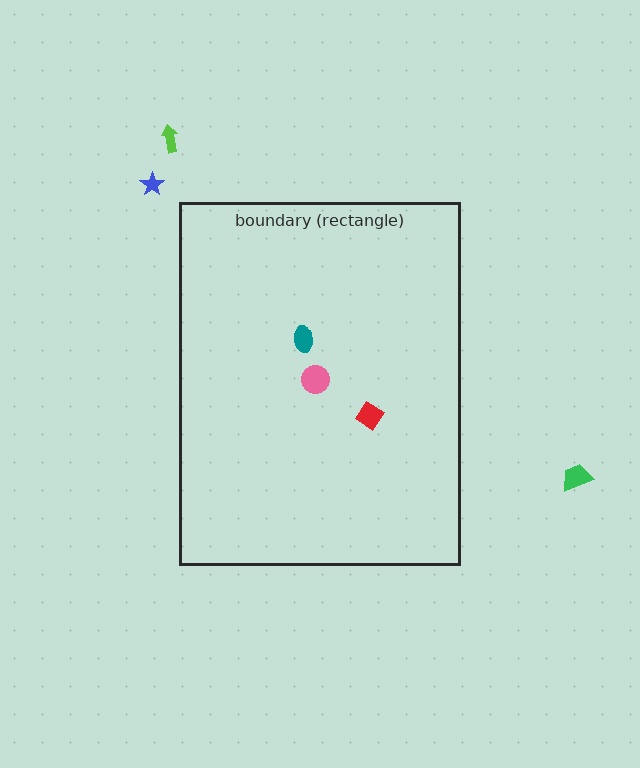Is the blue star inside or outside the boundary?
Outside.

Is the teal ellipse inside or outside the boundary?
Inside.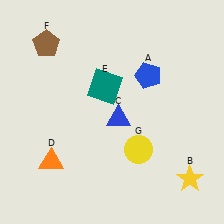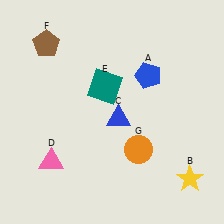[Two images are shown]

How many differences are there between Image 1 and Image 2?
There are 2 differences between the two images.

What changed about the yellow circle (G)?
In Image 1, G is yellow. In Image 2, it changed to orange.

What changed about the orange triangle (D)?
In Image 1, D is orange. In Image 2, it changed to pink.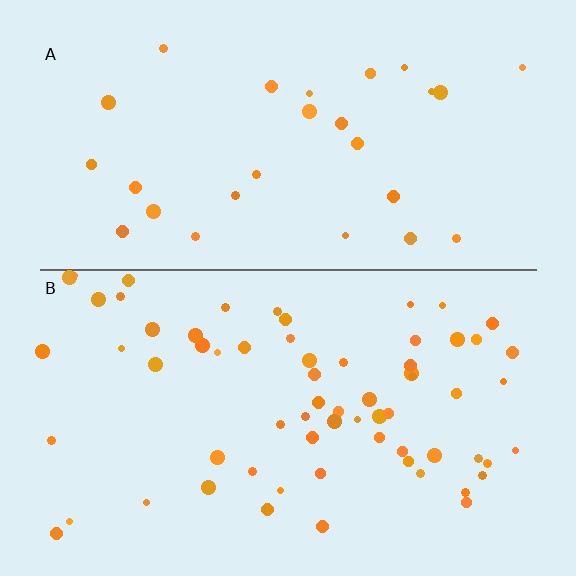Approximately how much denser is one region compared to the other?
Approximately 2.4× — region B over region A.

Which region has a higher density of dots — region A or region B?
B (the bottom).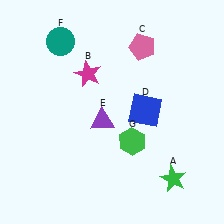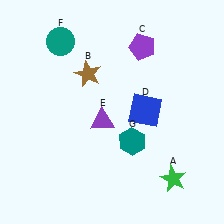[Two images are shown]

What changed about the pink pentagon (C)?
In Image 1, C is pink. In Image 2, it changed to purple.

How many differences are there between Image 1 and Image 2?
There are 3 differences between the two images.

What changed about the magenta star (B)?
In Image 1, B is magenta. In Image 2, it changed to brown.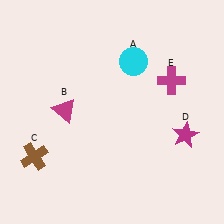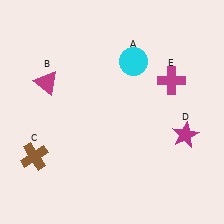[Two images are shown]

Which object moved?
The magenta triangle (B) moved up.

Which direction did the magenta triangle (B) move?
The magenta triangle (B) moved up.